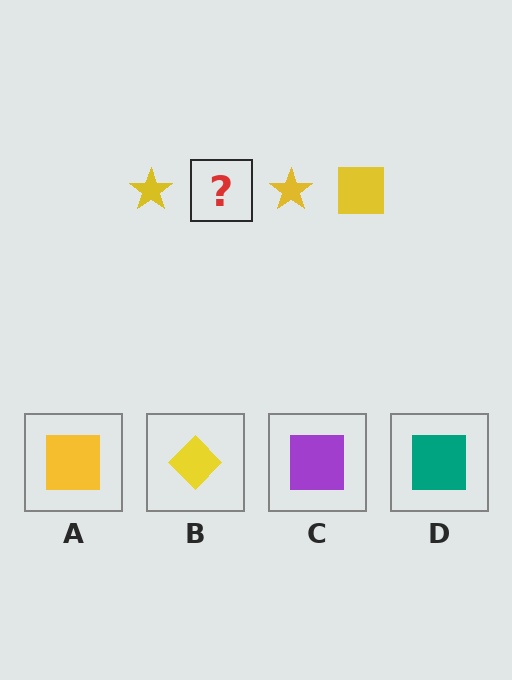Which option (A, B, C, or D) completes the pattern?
A.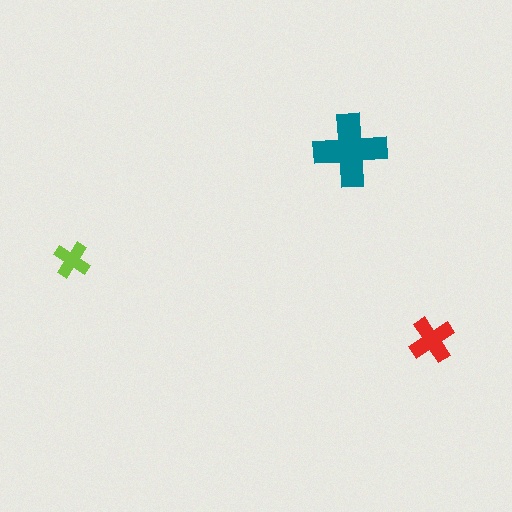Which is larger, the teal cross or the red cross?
The teal one.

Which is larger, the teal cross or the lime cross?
The teal one.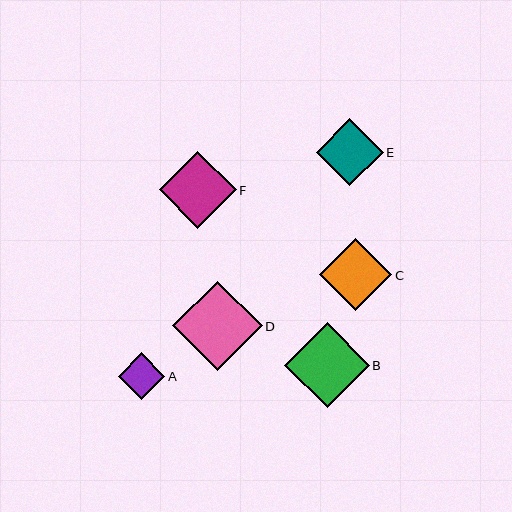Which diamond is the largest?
Diamond D is the largest with a size of approximately 89 pixels.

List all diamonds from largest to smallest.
From largest to smallest: D, B, F, C, E, A.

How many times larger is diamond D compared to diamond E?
Diamond D is approximately 1.3 times the size of diamond E.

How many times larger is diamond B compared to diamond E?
Diamond B is approximately 1.3 times the size of diamond E.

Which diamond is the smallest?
Diamond A is the smallest with a size of approximately 46 pixels.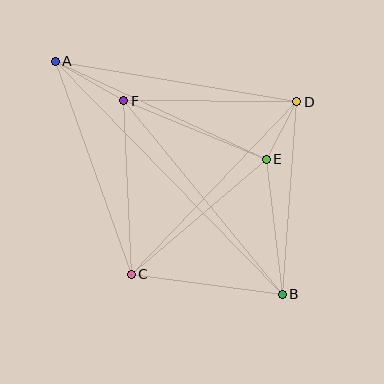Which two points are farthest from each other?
Points A and B are farthest from each other.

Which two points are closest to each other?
Points D and E are closest to each other.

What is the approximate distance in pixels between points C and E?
The distance between C and E is approximately 177 pixels.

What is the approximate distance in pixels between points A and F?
The distance between A and F is approximately 79 pixels.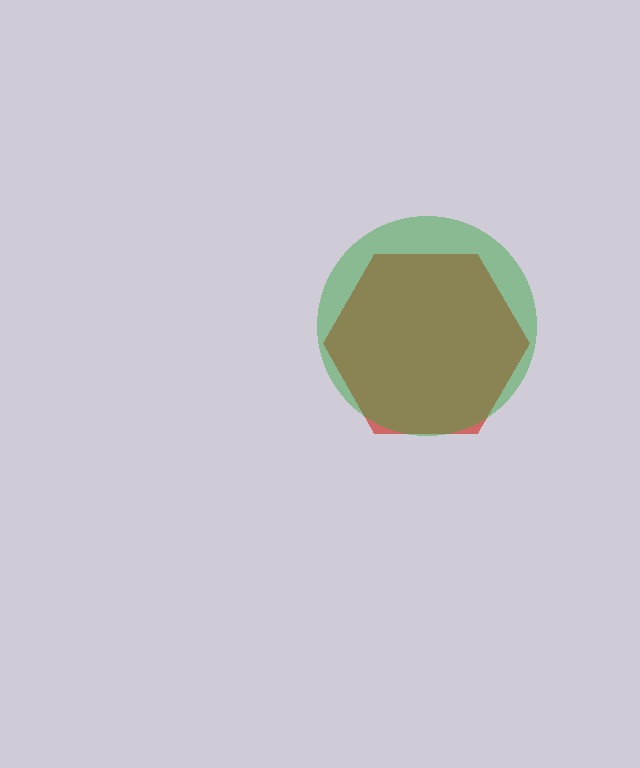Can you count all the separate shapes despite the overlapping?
Yes, there are 2 separate shapes.